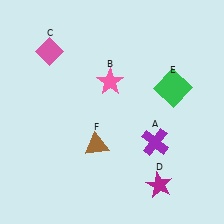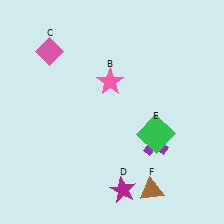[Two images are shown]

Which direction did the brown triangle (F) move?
The brown triangle (F) moved right.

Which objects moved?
The objects that moved are: the magenta star (D), the green square (E), the brown triangle (F).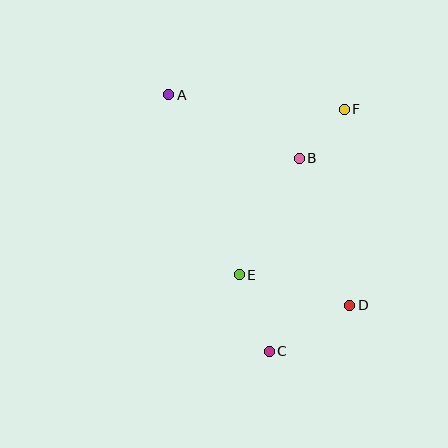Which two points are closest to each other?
Points B and F are closest to each other.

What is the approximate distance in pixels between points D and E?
The distance between D and E is approximately 114 pixels.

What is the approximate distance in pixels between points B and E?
The distance between B and E is approximately 131 pixels.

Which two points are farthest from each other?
Points A and D are farthest from each other.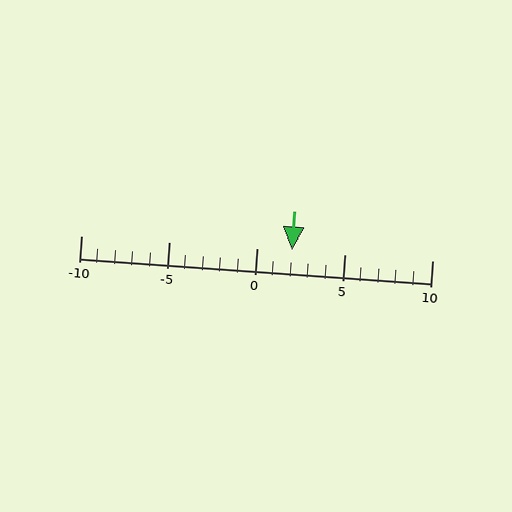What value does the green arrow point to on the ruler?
The green arrow points to approximately 2.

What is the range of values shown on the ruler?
The ruler shows values from -10 to 10.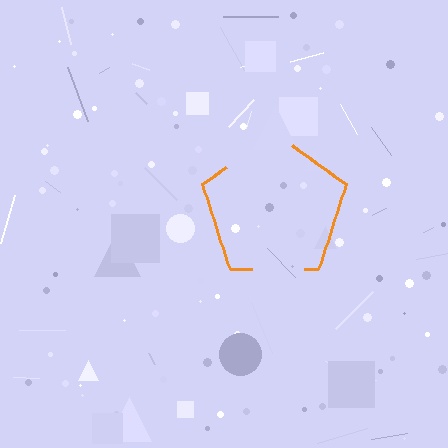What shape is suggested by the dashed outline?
The dashed outline suggests a pentagon.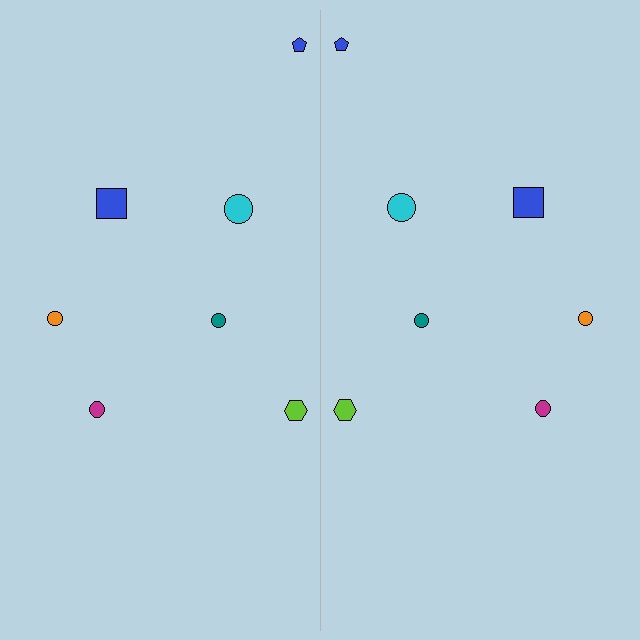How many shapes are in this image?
There are 14 shapes in this image.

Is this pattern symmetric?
Yes, this pattern has bilateral (reflection) symmetry.